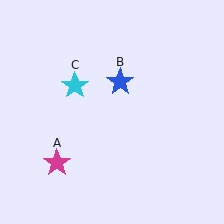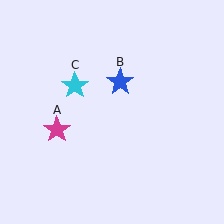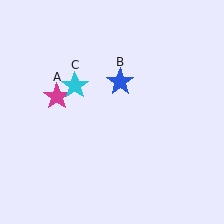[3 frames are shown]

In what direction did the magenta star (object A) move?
The magenta star (object A) moved up.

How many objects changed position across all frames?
1 object changed position: magenta star (object A).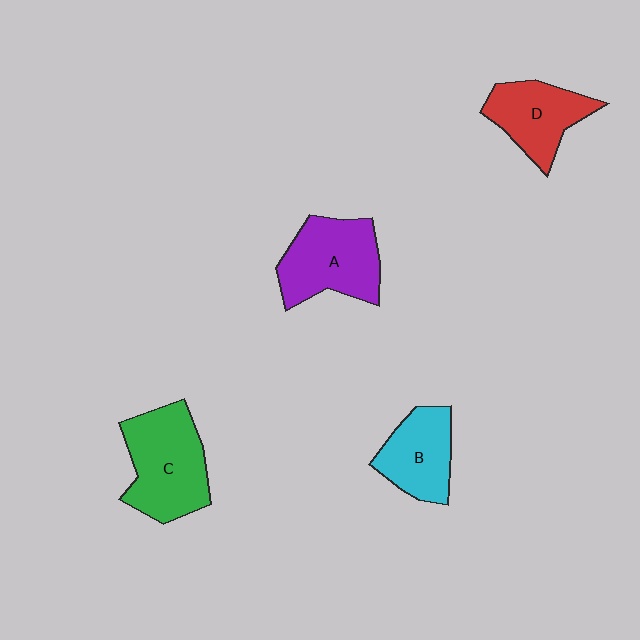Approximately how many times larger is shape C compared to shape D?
Approximately 1.3 times.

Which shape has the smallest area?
Shape B (cyan).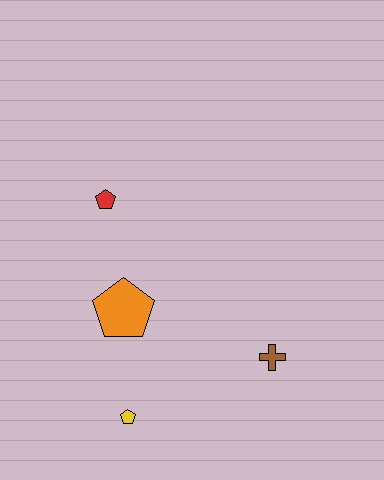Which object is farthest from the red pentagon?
The brown cross is farthest from the red pentagon.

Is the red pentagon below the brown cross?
No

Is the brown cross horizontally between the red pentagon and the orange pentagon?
No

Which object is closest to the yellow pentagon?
The orange pentagon is closest to the yellow pentagon.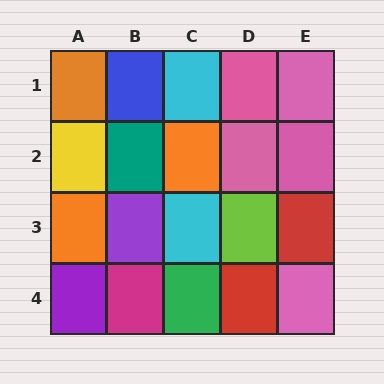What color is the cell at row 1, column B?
Blue.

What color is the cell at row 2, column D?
Pink.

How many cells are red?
2 cells are red.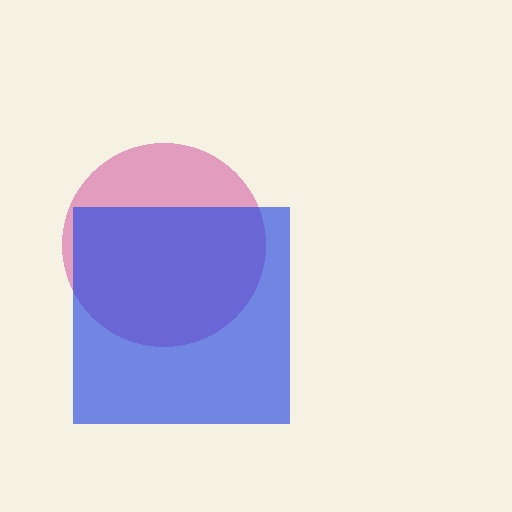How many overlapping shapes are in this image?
There are 2 overlapping shapes in the image.